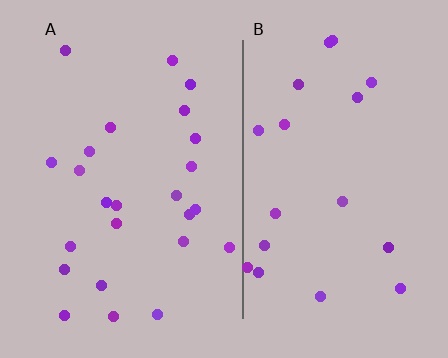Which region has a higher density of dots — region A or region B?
A (the left).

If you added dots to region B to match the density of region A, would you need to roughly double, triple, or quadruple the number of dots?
Approximately double.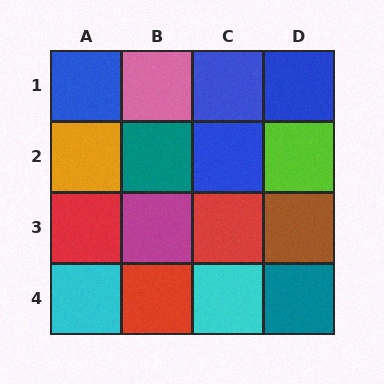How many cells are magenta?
1 cell is magenta.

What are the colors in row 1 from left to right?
Blue, pink, blue, blue.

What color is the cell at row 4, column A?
Cyan.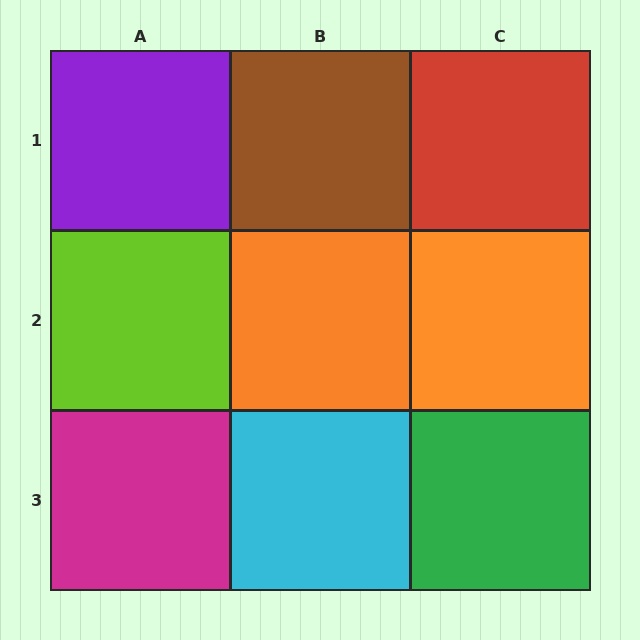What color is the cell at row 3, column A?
Magenta.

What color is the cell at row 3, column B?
Cyan.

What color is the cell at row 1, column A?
Purple.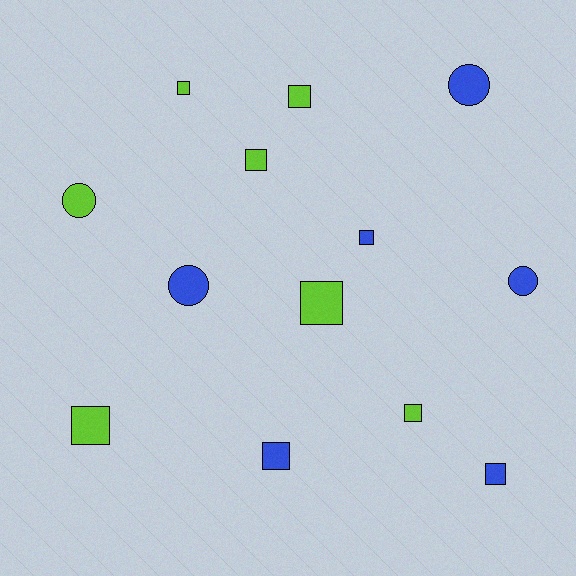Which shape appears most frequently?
Square, with 9 objects.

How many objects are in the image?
There are 13 objects.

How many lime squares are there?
There are 6 lime squares.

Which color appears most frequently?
Lime, with 7 objects.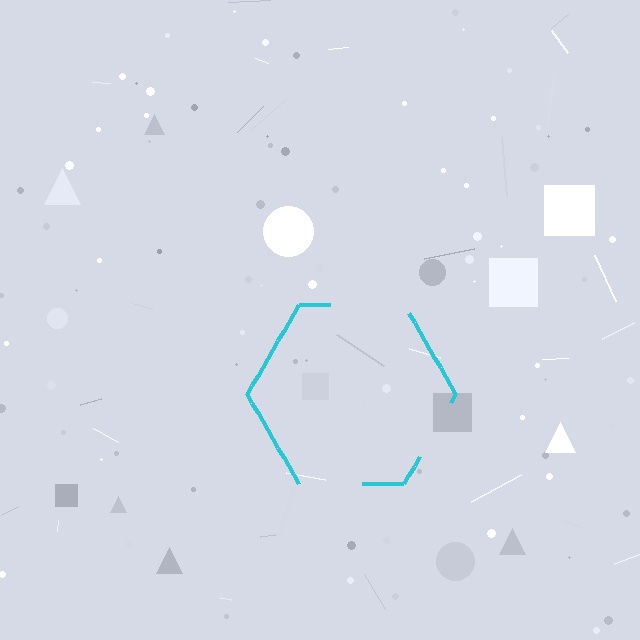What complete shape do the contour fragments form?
The contour fragments form a hexagon.